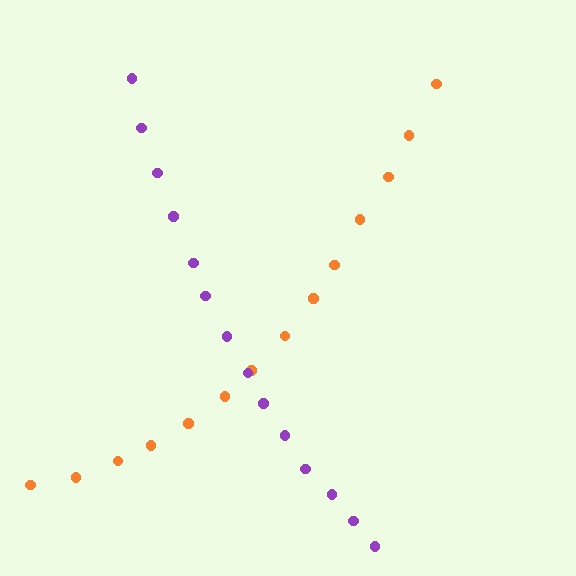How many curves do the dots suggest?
There are 2 distinct paths.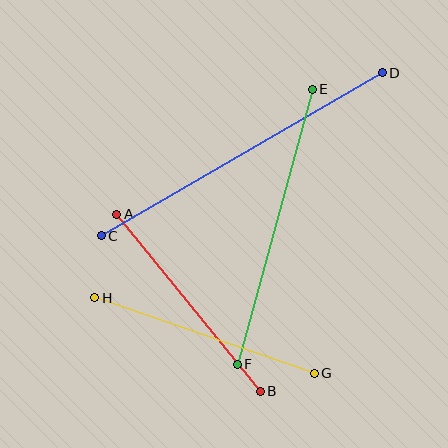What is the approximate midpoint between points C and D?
The midpoint is at approximately (242, 154) pixels.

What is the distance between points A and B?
The distance is approximately 228 pixels.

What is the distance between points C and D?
The distance is approximately 325 pixels.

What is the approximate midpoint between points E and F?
The midpoint is at approximately (275, 227) pixels.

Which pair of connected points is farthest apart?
Points C and D are farthest apart.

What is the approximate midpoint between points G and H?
The midpoint is at approximately (205, 336) pixels.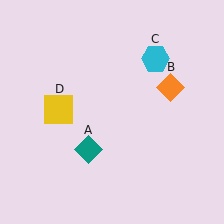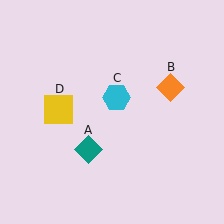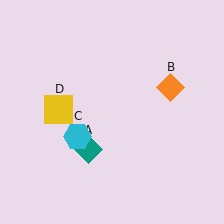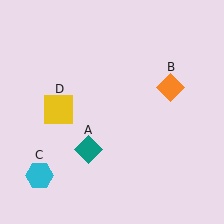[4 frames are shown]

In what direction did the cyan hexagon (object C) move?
The cyan hexagon (object C) moved down and to the left.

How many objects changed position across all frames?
1 object changed position: cyan hexagon (object C).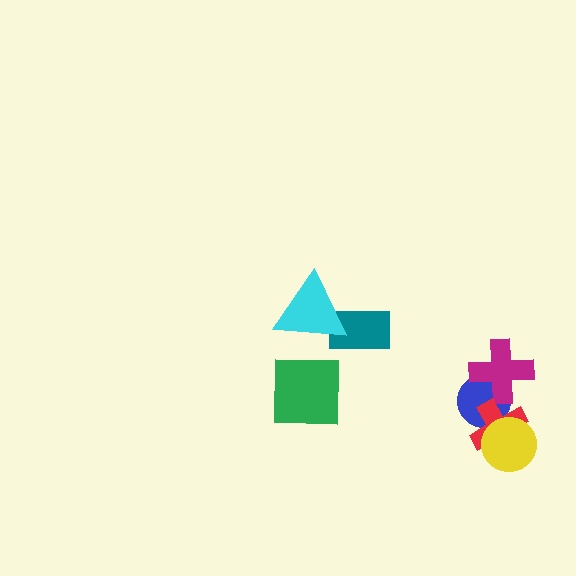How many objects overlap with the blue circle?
2 objects overlap with the blue circle.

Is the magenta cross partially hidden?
No, no other shape covers it.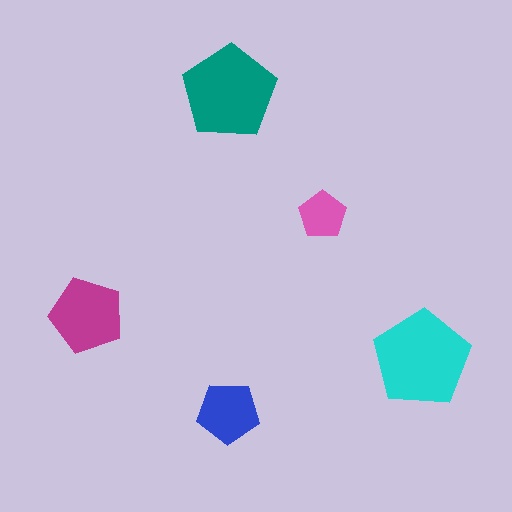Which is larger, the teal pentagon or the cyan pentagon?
The cyan one.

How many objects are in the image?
There are 5 objects in the image.